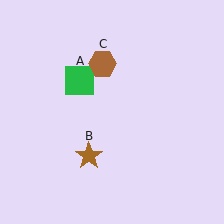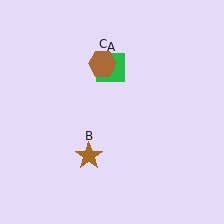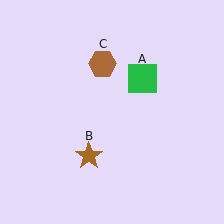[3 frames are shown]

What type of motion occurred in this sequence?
The green square (object A) rotated clockwise around the center of the scene.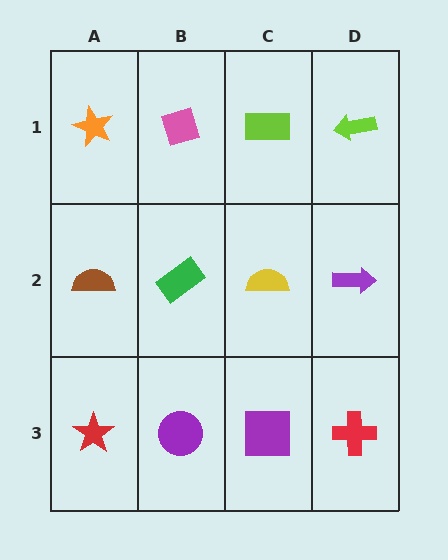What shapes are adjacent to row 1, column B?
A green rectangle (row 2, column B), an orange star (row 1, column A), a lime rectangle (row 1, column C).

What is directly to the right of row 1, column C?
A lime arrow.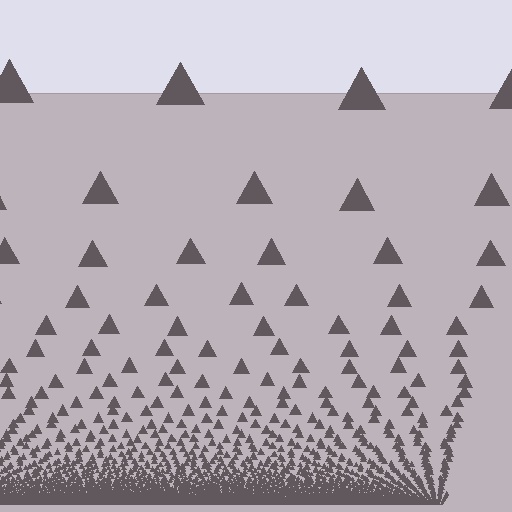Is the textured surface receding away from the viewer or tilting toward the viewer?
The surface appears to tilt toward the viewer. Texture elements get larger and sparser toward the top.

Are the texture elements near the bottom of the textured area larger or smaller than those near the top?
Smaller. The gradient is inverted — elements near the bottom are smaller and denser.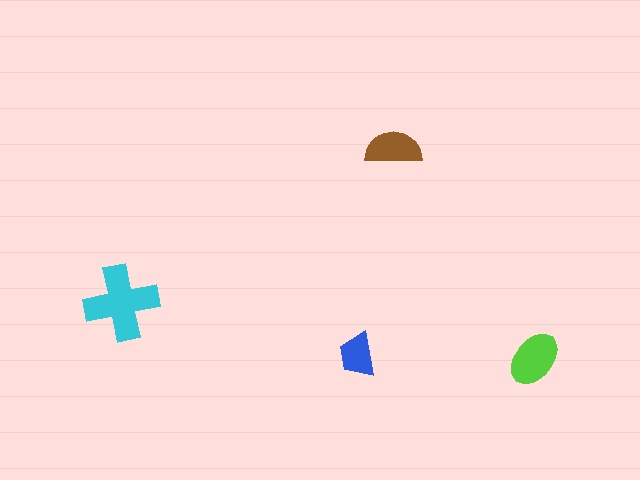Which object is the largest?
The cyan cross.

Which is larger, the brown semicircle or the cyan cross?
The cyan cross.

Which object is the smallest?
The blue trapezoid.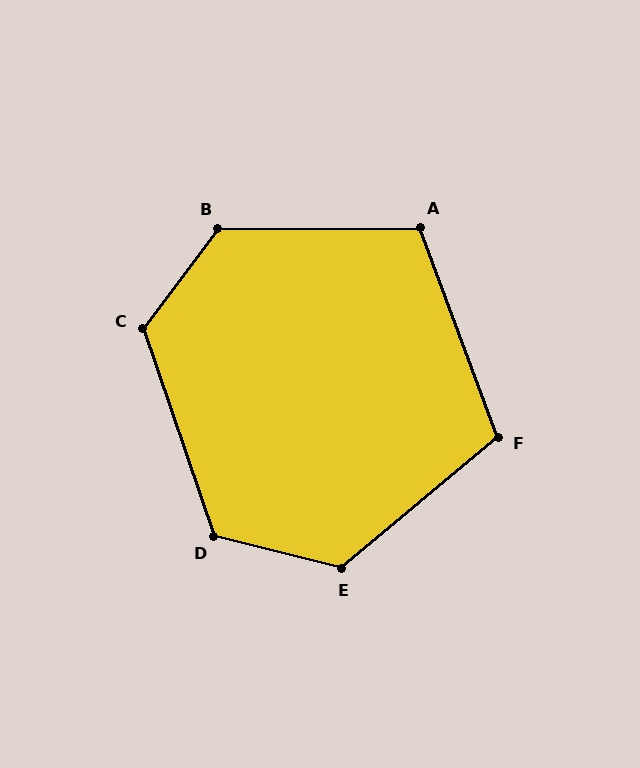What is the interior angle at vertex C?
Approximately 124 degrees (obtuse).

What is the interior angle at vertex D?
Approximately 123 degrees (obtuse).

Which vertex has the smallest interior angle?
F, at approximately 110 degrees.